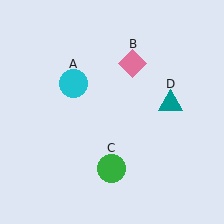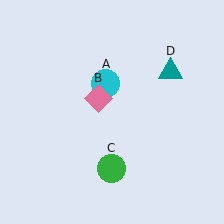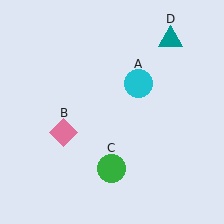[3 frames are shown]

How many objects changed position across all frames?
3 objects changed position: cyan circle (object A), pink diamond (object B), teal triangle (object D).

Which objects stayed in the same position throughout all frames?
Green circle (object C) remained stationary.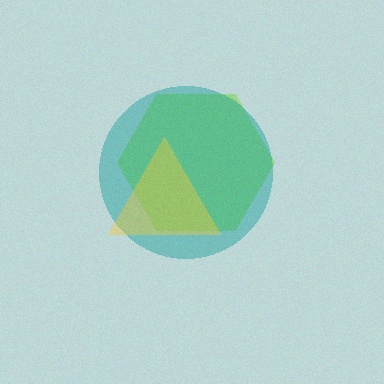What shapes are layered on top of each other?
The layered shapes are: a lime hexagon, a teal circle, a yellow triangle.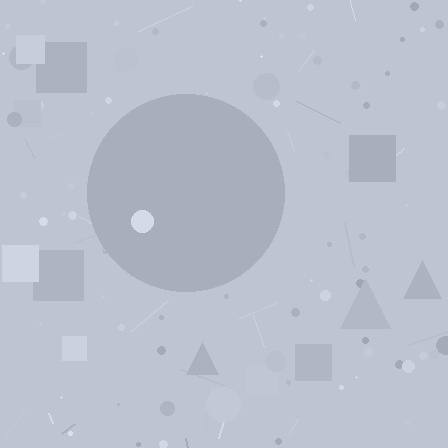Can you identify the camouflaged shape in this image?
The camouflaged shape is a circle.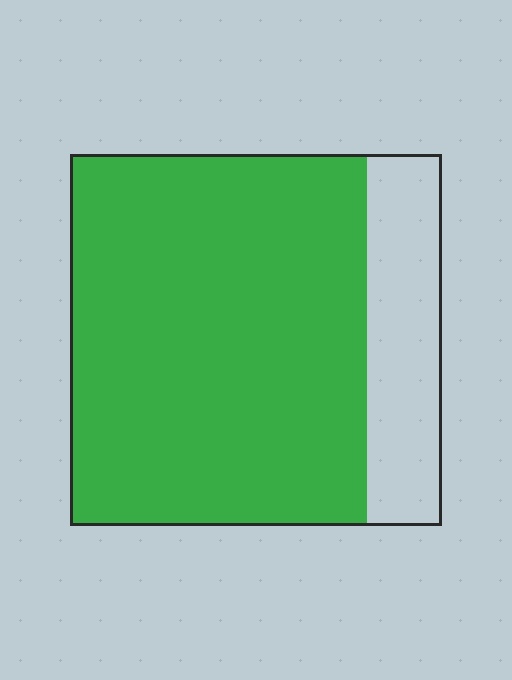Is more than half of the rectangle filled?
Yes.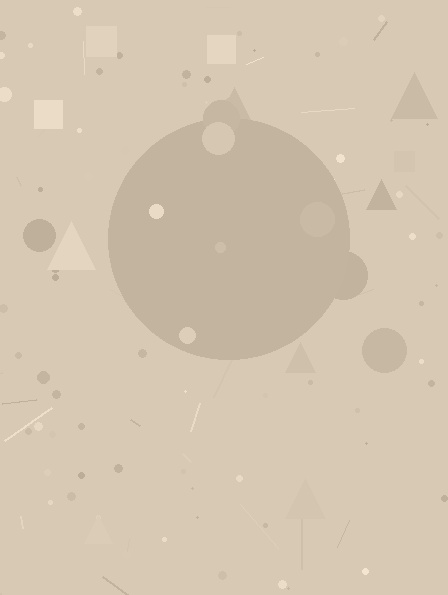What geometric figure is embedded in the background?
A circle is embedded in the background.